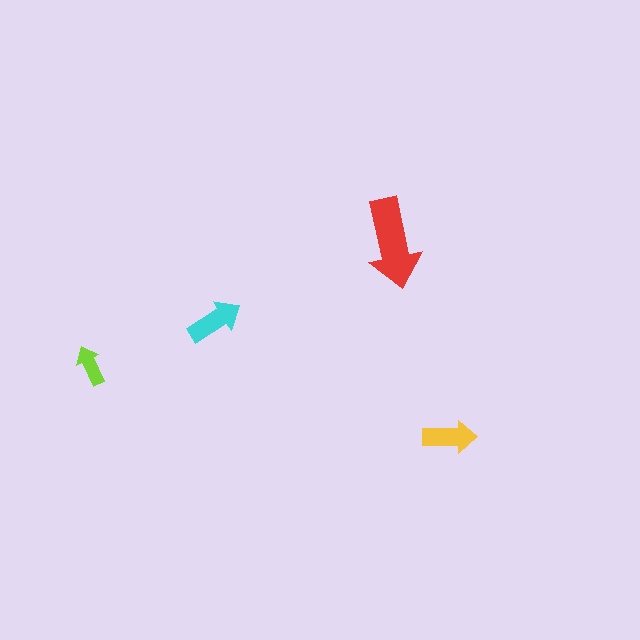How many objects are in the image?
There are 4 objects in the image.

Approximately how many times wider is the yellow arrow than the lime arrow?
About 1.5 times wider.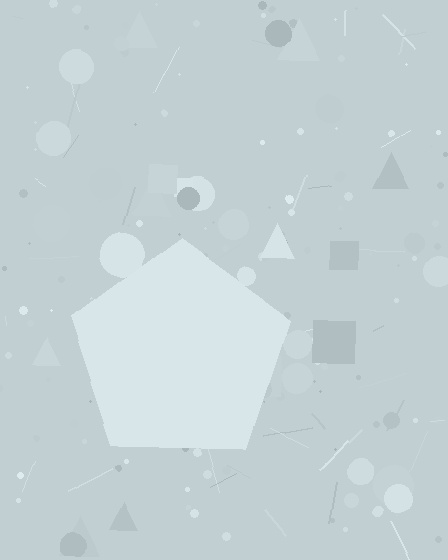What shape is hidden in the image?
A pentagon is hidden in the image.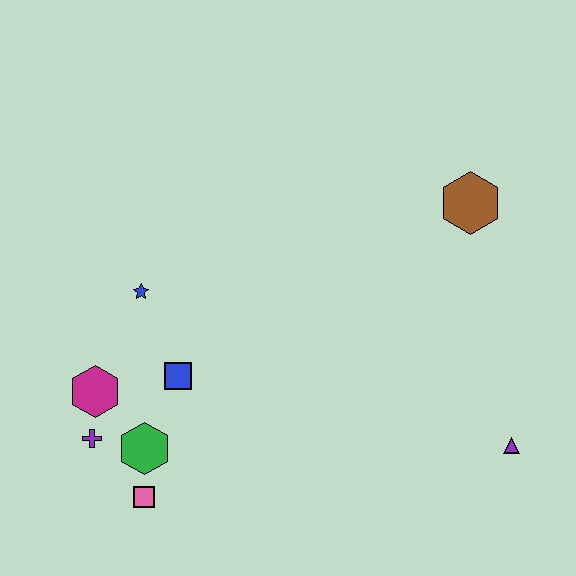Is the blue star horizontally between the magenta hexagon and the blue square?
Yes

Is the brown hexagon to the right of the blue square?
Yes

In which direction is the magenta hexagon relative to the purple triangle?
The magenta hexagon is to the left of the purple triangle.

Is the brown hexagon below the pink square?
No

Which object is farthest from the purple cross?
The brown hexagon is farthest from the purple cross.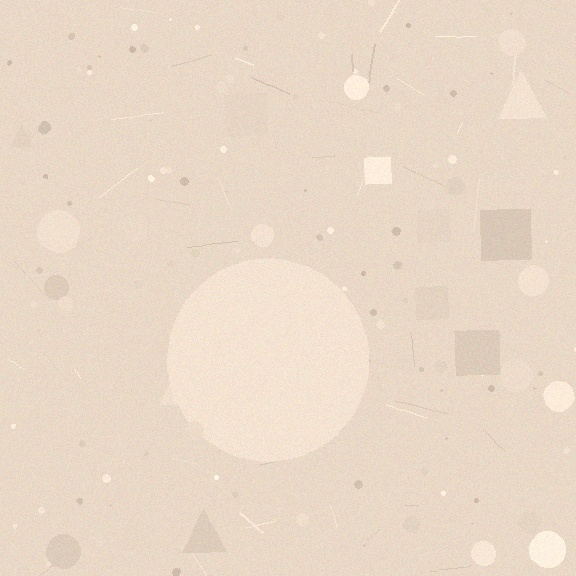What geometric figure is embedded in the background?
A circle is embedded in the background.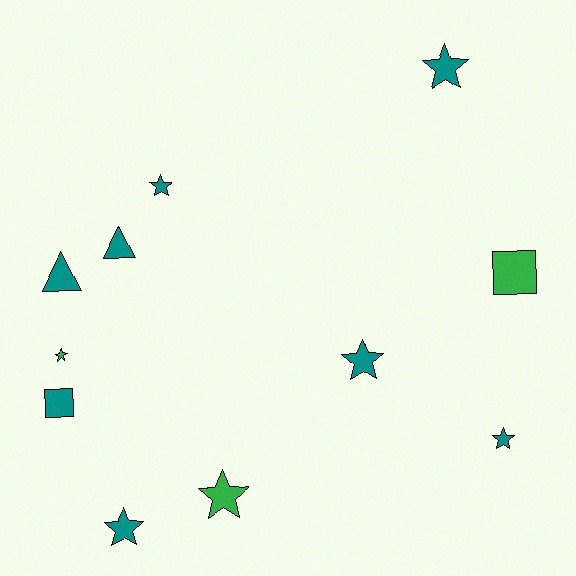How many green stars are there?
There are 2 green stars.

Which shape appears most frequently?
Star, with 7 objects.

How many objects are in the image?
There are 11 objects.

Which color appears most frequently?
Teal, with 8 objects.